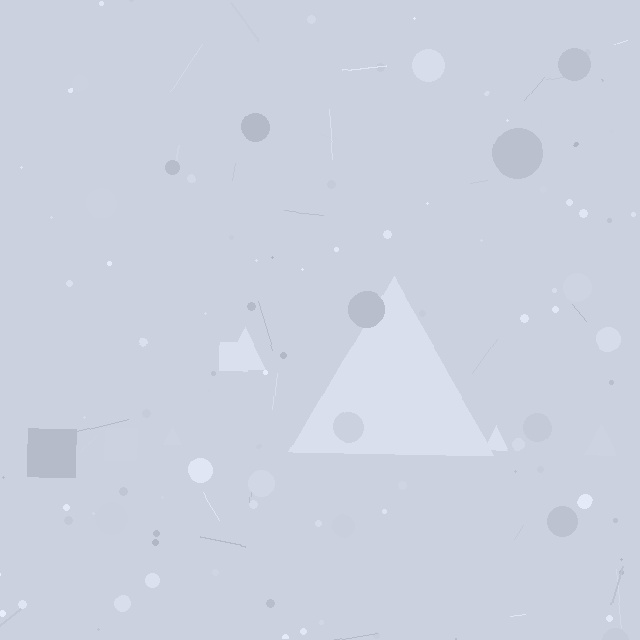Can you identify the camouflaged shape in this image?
The camouflaged shape is a triangle.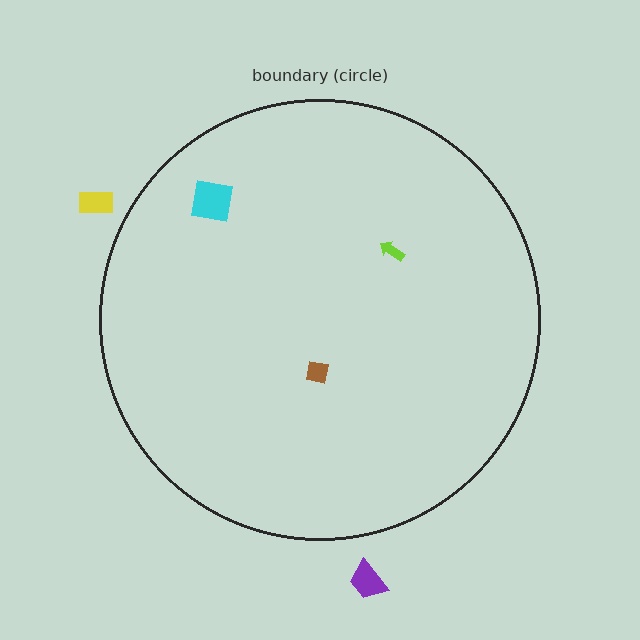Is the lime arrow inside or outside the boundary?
Inside.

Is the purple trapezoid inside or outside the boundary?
Outside.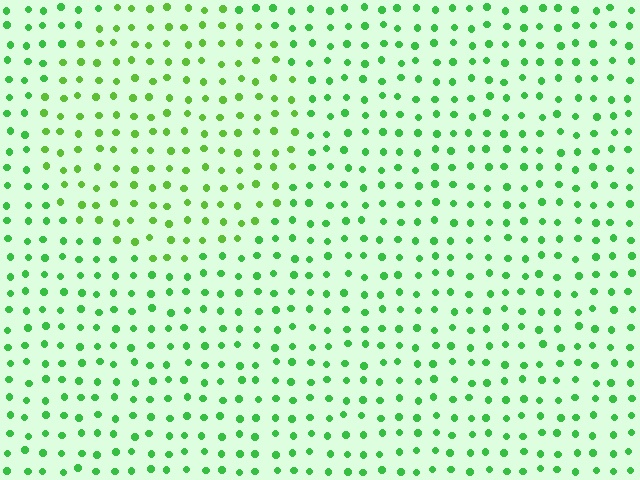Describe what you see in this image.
The image is filled with small green elements in a uniform arrangement. A circle-shaped region is visible where the elements are tinted to a slightly different hue, forming a subtle color boundary.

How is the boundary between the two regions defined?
The boundary is defined purely by a slight shift in hue (about 22 degrees). Spacing, size, and orientation are identical on both sides.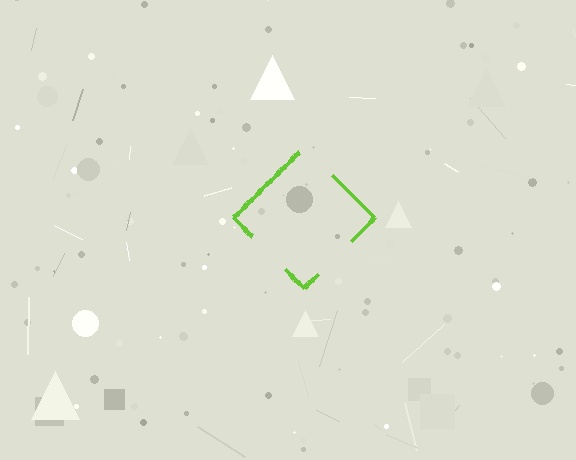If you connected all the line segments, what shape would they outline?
They would outline a diamond.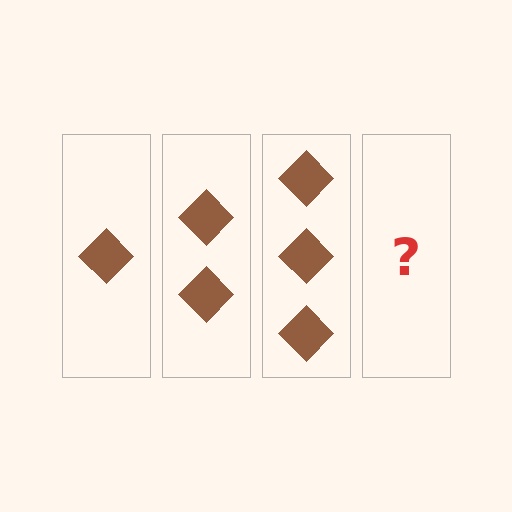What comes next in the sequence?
The next element should be 4 diamonds.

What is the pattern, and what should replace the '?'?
The pattern is that each step adds one more diamond. The '?' should be 4 diamonds.